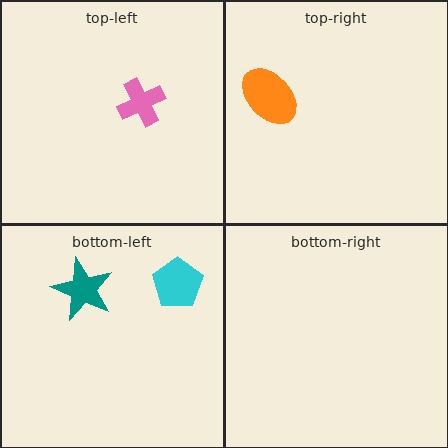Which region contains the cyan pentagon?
The bottom-left region.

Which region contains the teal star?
The bottom-left region.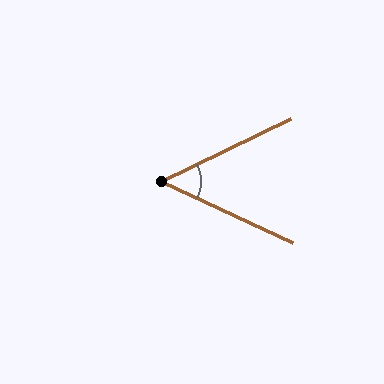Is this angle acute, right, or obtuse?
It is acute.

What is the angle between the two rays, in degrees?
Approximately 51 degrees.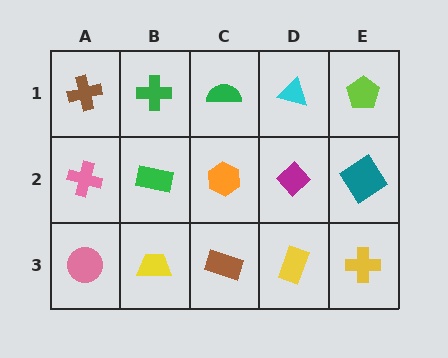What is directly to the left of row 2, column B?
A pink cross.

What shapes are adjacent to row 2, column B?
A green cross (row 1, column B), a yellow trapezoid (row 3, column B), a pink cross (row 2, column A), an orange hexagon (row 2, column C).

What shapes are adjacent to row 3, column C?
An orange hexagon (row 2, column C), a yellow trapezoid (row 3, column B), a yellow rectangle (row 3, column D).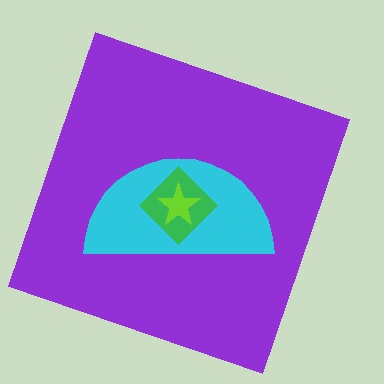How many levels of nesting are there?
4.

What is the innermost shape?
The lime star.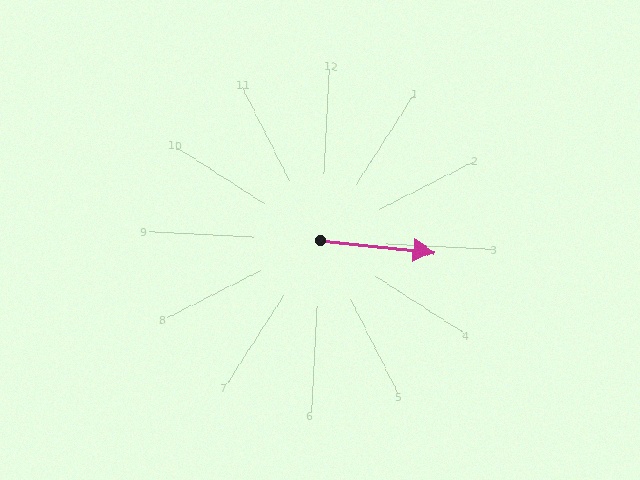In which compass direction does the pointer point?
East.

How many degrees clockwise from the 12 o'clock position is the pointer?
Approximately 93 degrees.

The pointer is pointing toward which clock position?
Roughly 3 o'clock.